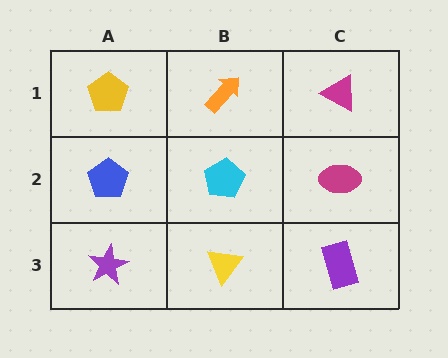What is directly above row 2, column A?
A yellow pentagon.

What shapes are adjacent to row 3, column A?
A blue pentagon (row 2, column A), a yellow triangle (row 3, column B).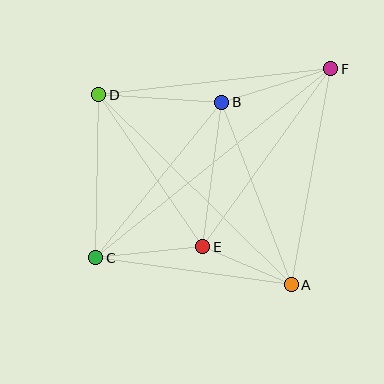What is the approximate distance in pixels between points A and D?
The distance between A and D is approximately 271 pixels.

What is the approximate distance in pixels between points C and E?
The distance between C and E is approximately 107 pixels.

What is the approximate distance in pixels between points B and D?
The distance between B and D is approximately 124 pixels.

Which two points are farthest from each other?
Points C and F are farthest from each other.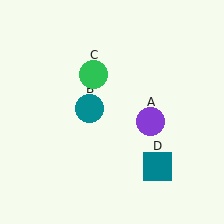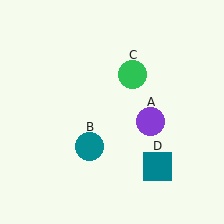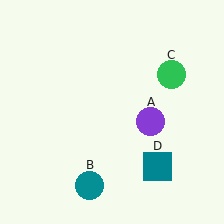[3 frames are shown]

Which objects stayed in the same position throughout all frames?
Purple circle (object A) and teal square (object D) remained stationary.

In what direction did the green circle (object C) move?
The green circle (object C) moved right.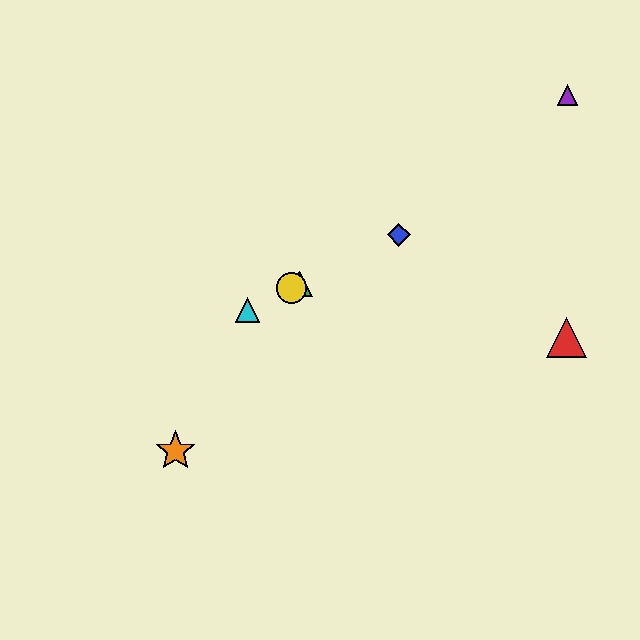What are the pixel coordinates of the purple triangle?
The purple triangle is at (568, 95).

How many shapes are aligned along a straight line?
4 shapes (the blue diamond, the green triangle, the yellow circle, the cyan triangle) are aligned along a straight line.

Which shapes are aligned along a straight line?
The blue diamond, the green triangle, the yellow circle, the cyan triangle are aligned along a straight line.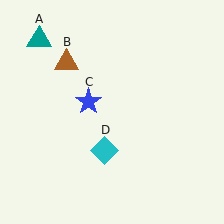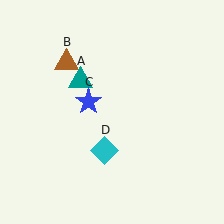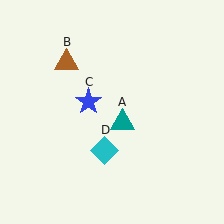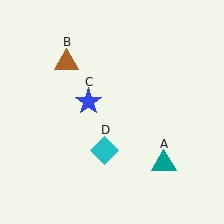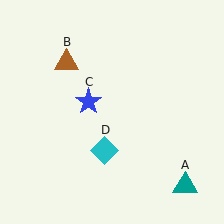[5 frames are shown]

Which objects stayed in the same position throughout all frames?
Brown triangle (object B) and blue star (object C) and cyan diamond (object D) remained stationary.